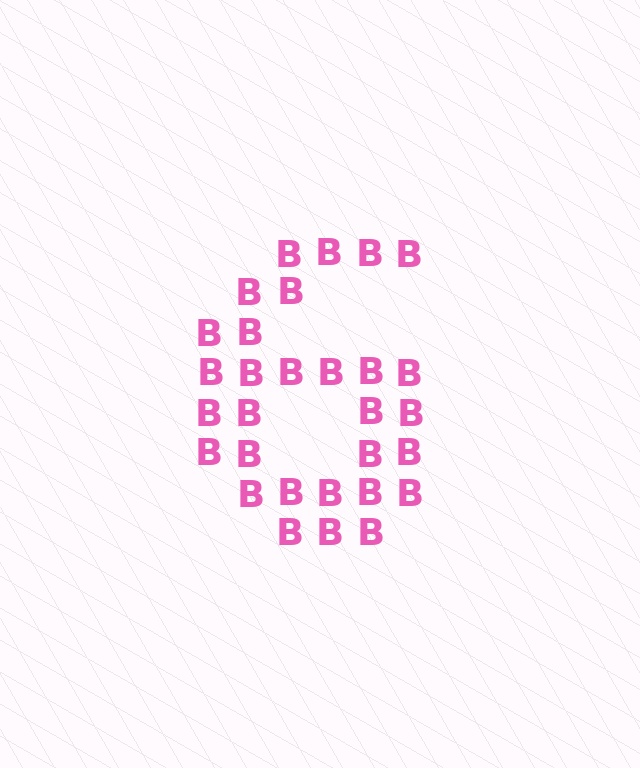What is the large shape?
The large shape is the digit 6.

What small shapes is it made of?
It is made of small letter B's.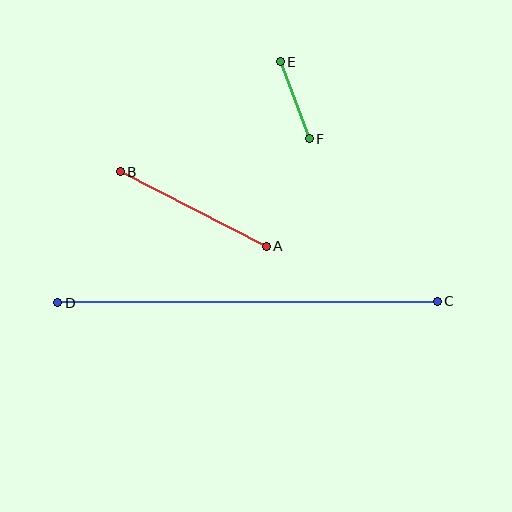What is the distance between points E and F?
The distance is approximately 82 pixels.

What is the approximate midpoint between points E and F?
The midpoint is at approximately (295, 100) pixels.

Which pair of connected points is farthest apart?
Points C and D are farthest apart.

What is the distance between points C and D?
The distance is approximately 380 pixels.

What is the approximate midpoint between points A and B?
The midpoint is at approximately (193, 209) pixels.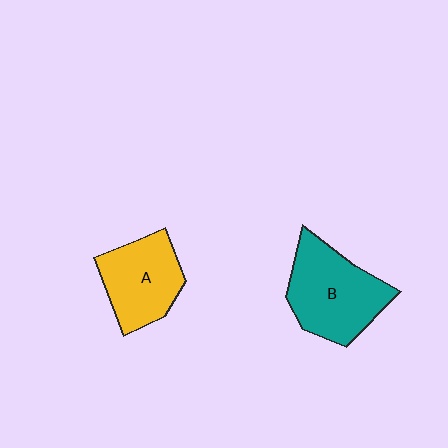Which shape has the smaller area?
Shape A (yellow).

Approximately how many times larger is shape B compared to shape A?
Approximately 1.2 times.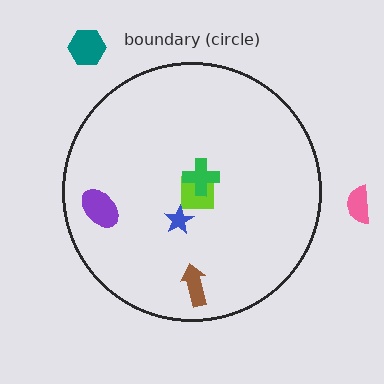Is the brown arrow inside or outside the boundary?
Inside.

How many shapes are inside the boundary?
5 inside, 2 outside.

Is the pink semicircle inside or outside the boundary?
Outside.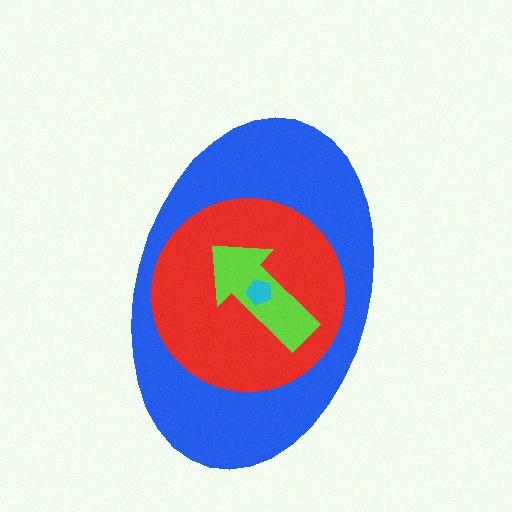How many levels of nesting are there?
4.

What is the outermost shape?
The blue ellipse.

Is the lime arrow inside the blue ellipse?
Yes.